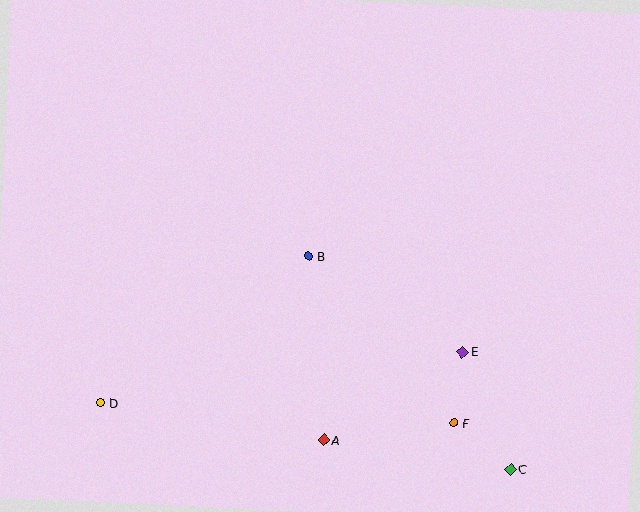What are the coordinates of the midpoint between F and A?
The midpoint between F and A is at (389, 432).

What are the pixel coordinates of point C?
Point C is at (510, 469).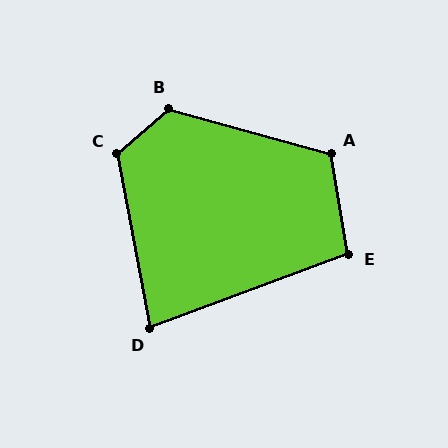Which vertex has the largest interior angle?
B, at approximately 123 degrees.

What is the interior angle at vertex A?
Approximately 115 degrees (obtuse).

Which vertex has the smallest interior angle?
D, at approximately 80 degrees.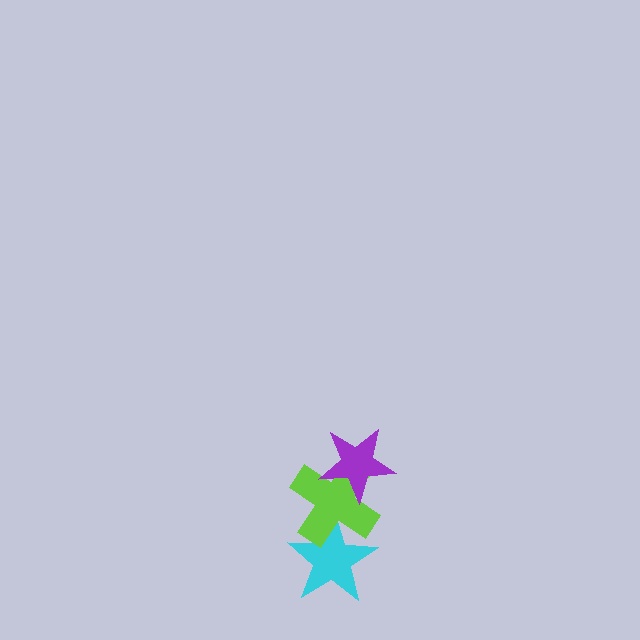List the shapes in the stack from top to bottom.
From top to bottom: the purple star, the lime cross, the cyan star.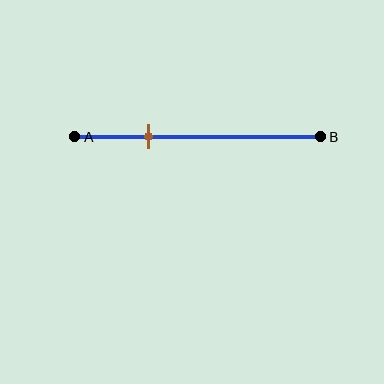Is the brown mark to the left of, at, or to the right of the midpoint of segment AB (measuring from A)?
The brown mark is to the left of the midpoint of segment AB.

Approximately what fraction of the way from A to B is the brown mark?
The brown mark is approximately 30% of the way from A to B.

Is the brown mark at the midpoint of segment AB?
No, the mark is at about 30% from A, not at the 50% midpoint.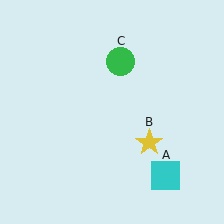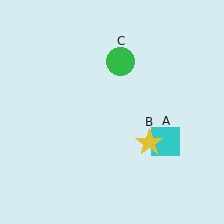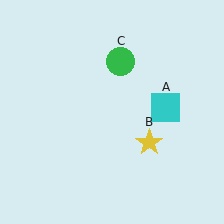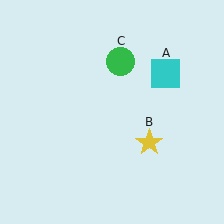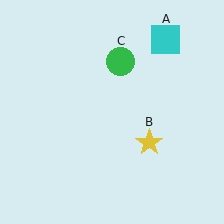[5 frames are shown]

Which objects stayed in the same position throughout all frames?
Yellow star (object B) and green circle (object C) remained stationary.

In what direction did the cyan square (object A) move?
The cyan square (object A) moved up.